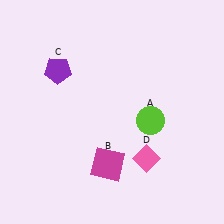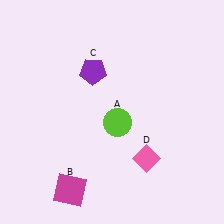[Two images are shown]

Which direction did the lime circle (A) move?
The lime circle (A) moved left.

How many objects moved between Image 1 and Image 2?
3 objects moved between the two images.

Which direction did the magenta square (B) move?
The magenta square (B) moved left.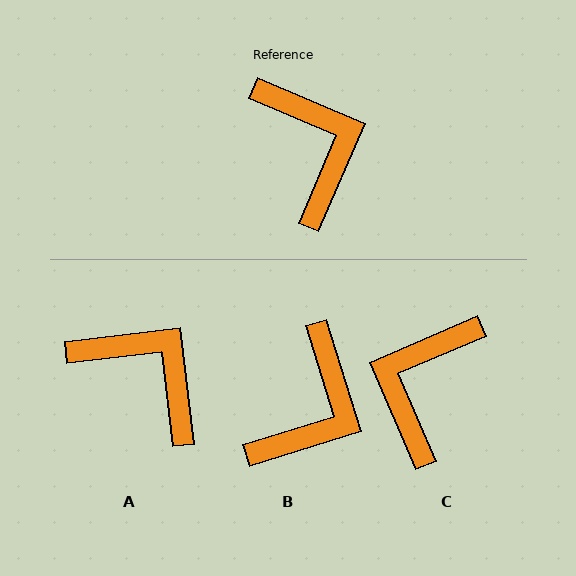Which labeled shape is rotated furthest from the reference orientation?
C, about 136 degrees away.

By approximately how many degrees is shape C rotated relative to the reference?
Approximately 136 degrees counter-clockwise.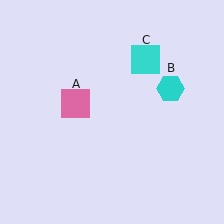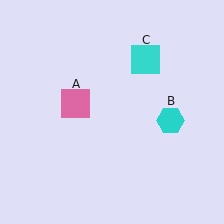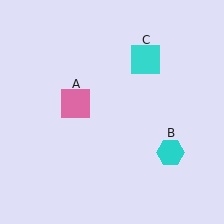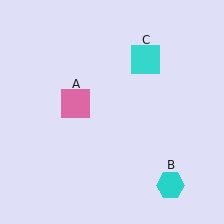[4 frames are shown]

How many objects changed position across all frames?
1 object changed position: cyan hexagon (object B).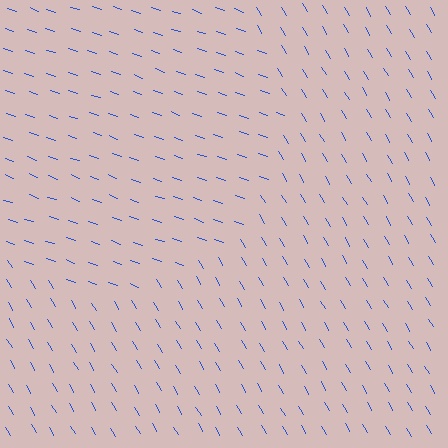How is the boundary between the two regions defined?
The boundary is defined purely by a change in line orientation (approximately 40 degrees difference). All lines are the same color and thickness.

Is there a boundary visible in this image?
Yes, there is a texture boundary formed by a change in line orientation.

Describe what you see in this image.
The image is filled with small blue line segments. A circle region in the image has lines oriented differently from the surrounding lines, creating a visible texture boundary.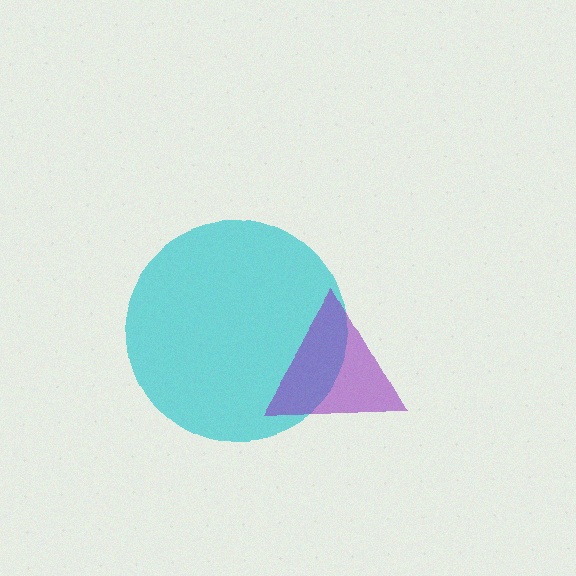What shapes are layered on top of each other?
The layered shapes are: a cyan circle, a purple triangle.